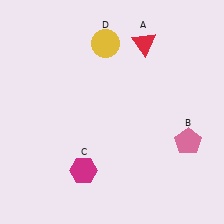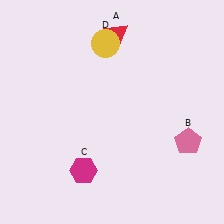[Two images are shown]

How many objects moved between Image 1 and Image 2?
1 object moved between the two images.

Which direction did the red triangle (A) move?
The red triangle (A) moved left.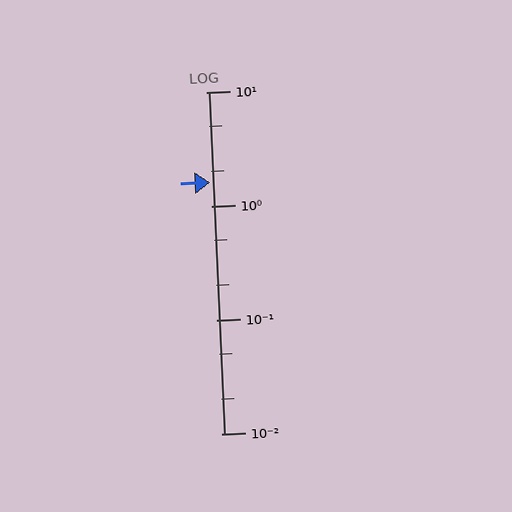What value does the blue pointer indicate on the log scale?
The pointer indicates approximately 1.6.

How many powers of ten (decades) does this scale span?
The scale spans 3 decades, from 0.01 to 10.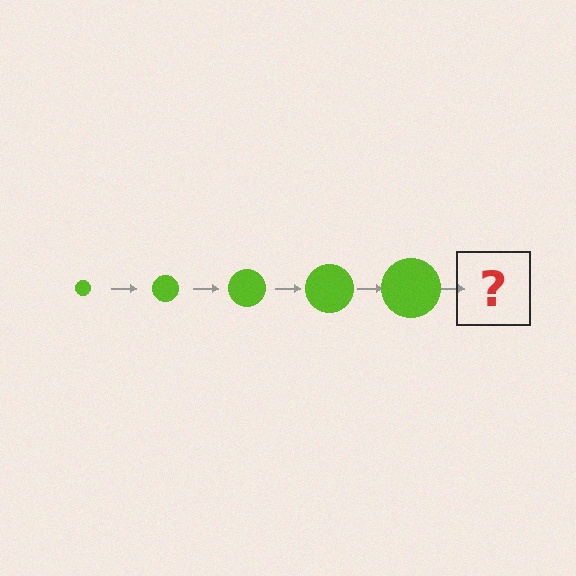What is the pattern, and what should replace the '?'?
The pattern is that the circle gets progressively larger each step. The '?' should be a lime circle, larger than the previous one.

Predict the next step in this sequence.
The next step is a lime circle, larger than the previous one.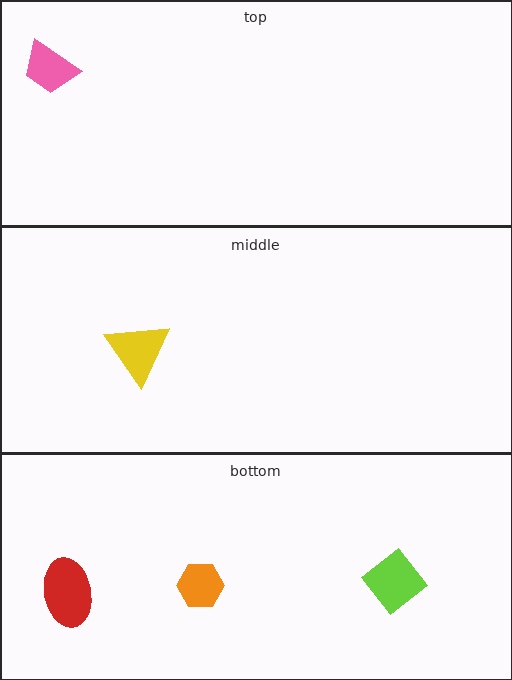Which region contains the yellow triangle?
The middle region.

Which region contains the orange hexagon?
The bottom region.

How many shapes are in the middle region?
1.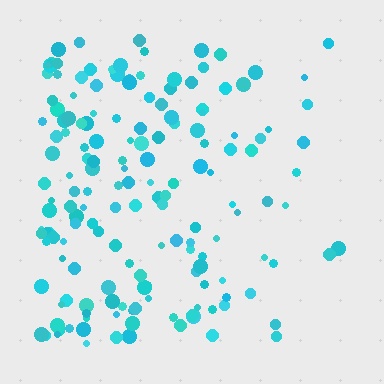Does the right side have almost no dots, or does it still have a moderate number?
Still a moderate number, just noticeably fewer than the left.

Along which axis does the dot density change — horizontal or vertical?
Horizontal.